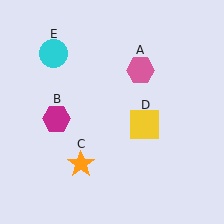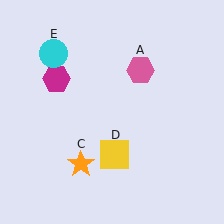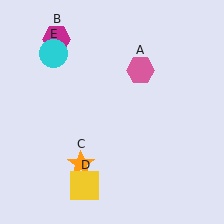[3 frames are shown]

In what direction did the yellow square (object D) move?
The yellow square (object D) moved down and to the left.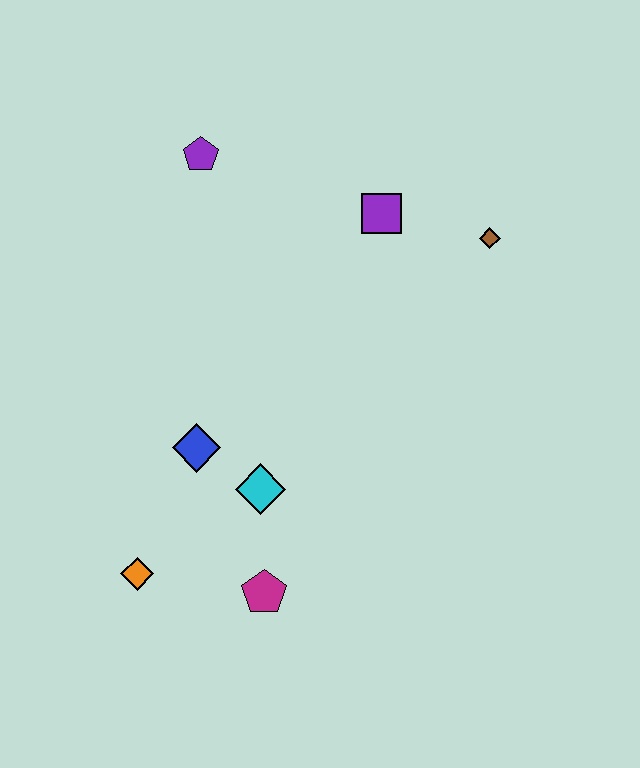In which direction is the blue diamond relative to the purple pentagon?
The blue diamond is below the purple pentagon.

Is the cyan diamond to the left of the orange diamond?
No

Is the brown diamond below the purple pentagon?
Yes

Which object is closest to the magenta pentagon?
The cyan diamond is closest to the magenta pentagon.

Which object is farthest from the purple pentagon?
The magenta pentagon is farthest from the purple pentagon.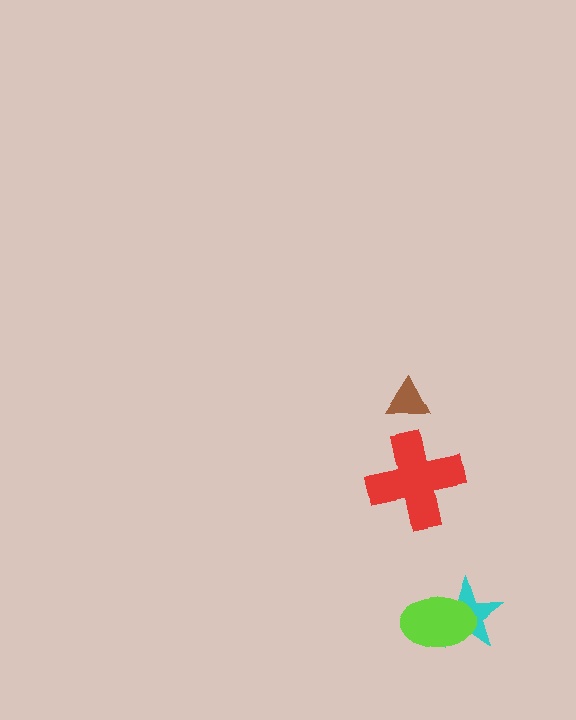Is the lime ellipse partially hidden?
No, no other shape covers it.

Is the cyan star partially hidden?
Yes, it is partially covered by another shape.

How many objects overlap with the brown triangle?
0 objects overlap with the brown triangle.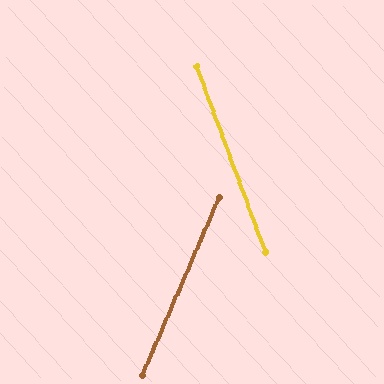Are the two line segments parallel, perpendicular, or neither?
Neither parallel nor perpendicular — they differ by about 44°.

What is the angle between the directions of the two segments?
Approximately 44 degrees.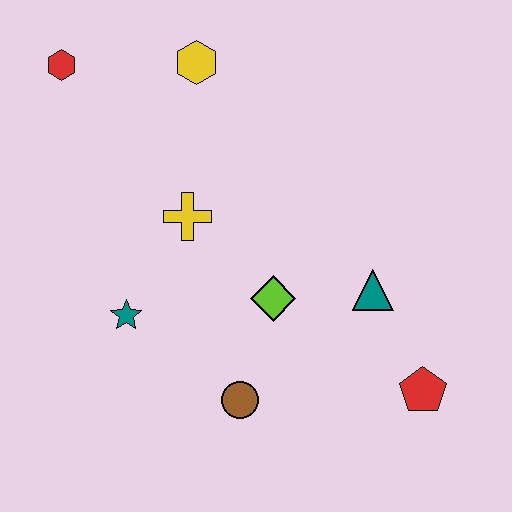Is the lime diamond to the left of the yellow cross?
No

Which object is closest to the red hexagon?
The yellow hexagon is closest to the red hexagon.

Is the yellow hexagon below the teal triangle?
No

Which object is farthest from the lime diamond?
The red hexagon is farthest from the lime diamond.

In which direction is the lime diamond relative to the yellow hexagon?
The lime diamond is below the yellow hexagon.